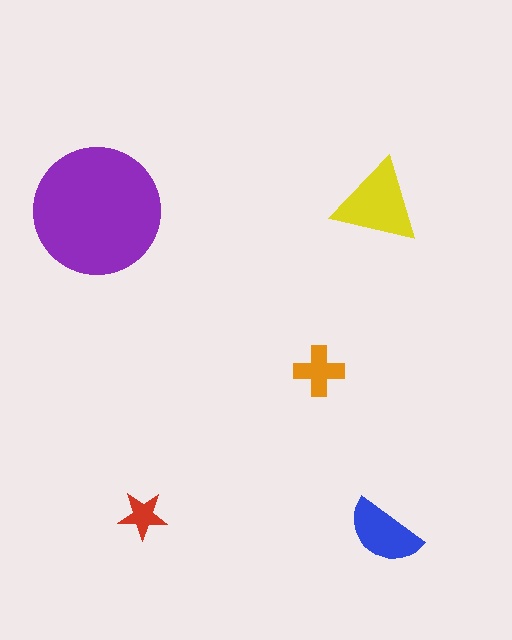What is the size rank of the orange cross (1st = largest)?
4th.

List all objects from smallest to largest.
The red star, the orange cross, the blue semicircle, the yellow triangle, the purple circle.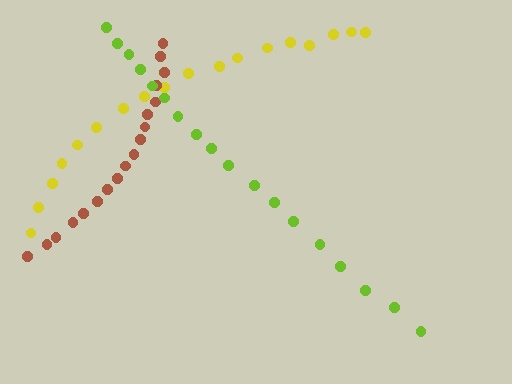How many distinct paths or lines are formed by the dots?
There are 3 distinct paths.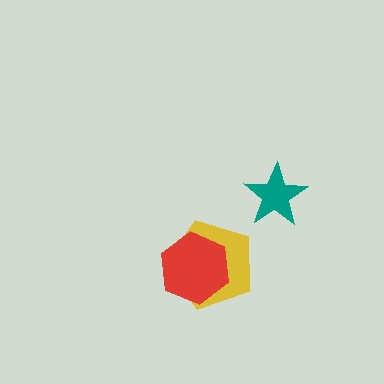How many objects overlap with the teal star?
0 objects overlap with the teal star.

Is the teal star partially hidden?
No, no other shape covers it.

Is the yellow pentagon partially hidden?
Yes, it is partially covered by another shape.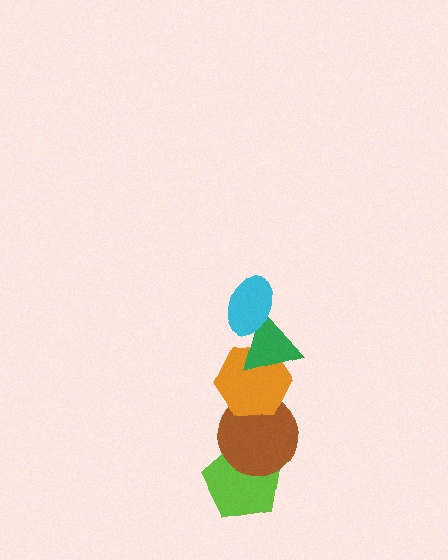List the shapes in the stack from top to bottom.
From top to bottom: the cyan ellipse, the green triangle, the orange hexagon, the brown circle, the lime pentagon.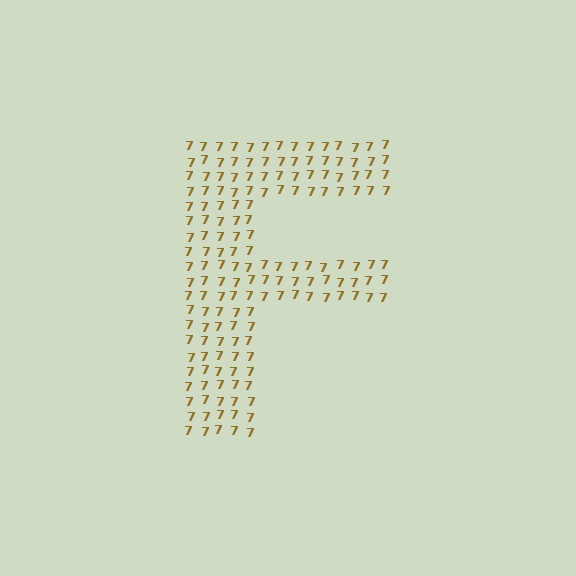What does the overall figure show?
The overall figure shows the letter F.